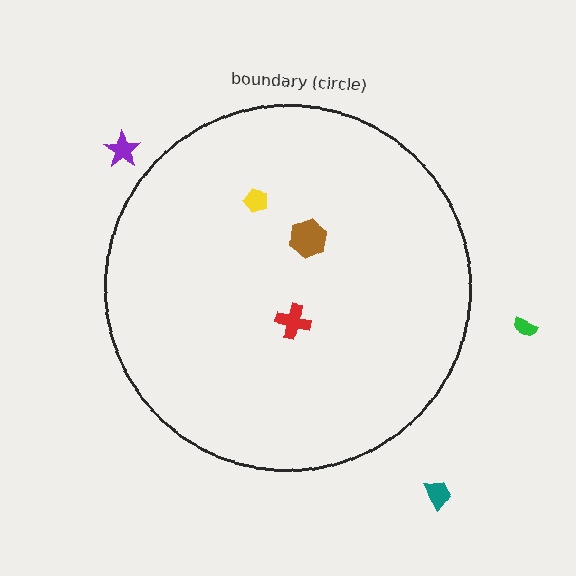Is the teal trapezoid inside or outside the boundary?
Outside.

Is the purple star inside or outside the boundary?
Outside.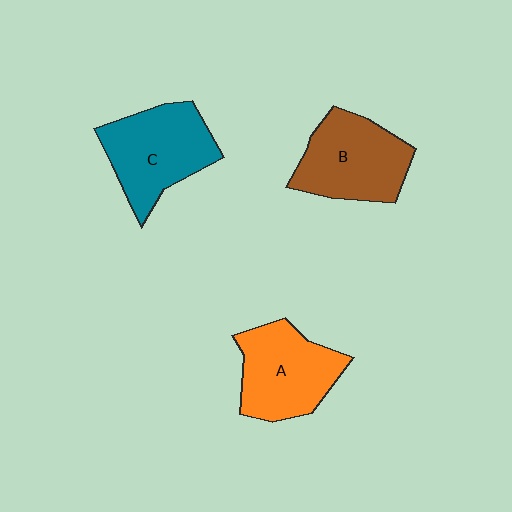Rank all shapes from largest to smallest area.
From largest to smallest: C (teal), B (brown), A (orange).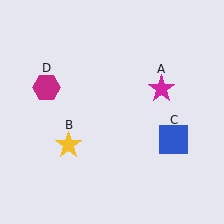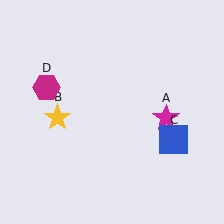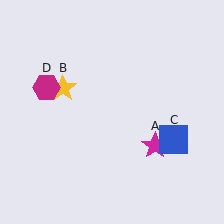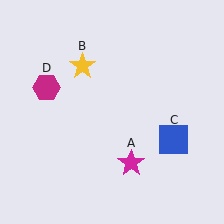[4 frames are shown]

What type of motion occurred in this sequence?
The magenta star (object A), yellow star (object B) rotated clockwise around the center of the scene.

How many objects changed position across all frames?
2 objects changed position: magenta star (object A), yellow star (object B).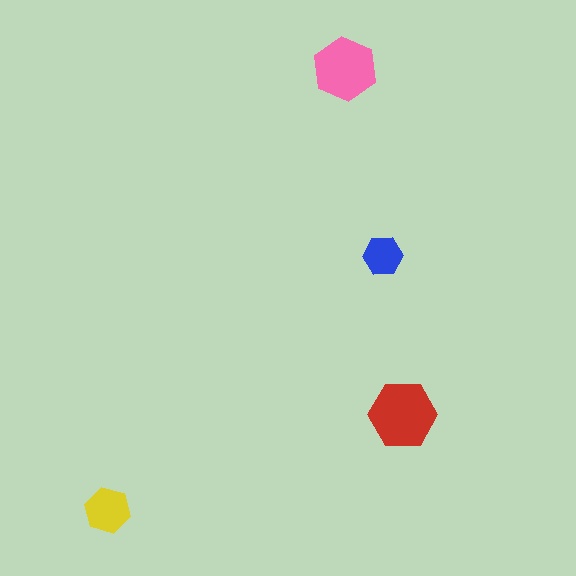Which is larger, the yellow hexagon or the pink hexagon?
The pink one.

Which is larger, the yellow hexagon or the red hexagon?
The red one.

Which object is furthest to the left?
The yellow hexagon is leftmost.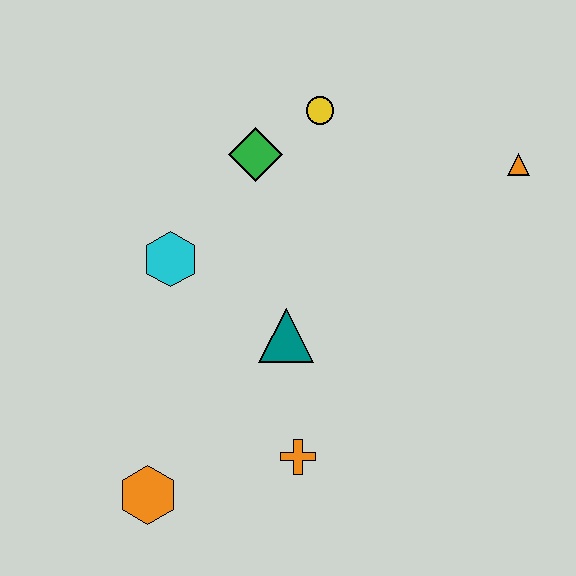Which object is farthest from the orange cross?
The orange triangle is farthest from the orange cross.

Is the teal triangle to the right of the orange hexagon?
Yes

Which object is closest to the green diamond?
The yellow circle is closest to the green diamond.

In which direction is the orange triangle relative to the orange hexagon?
The orange triangle is to the right of the orange hexagon.